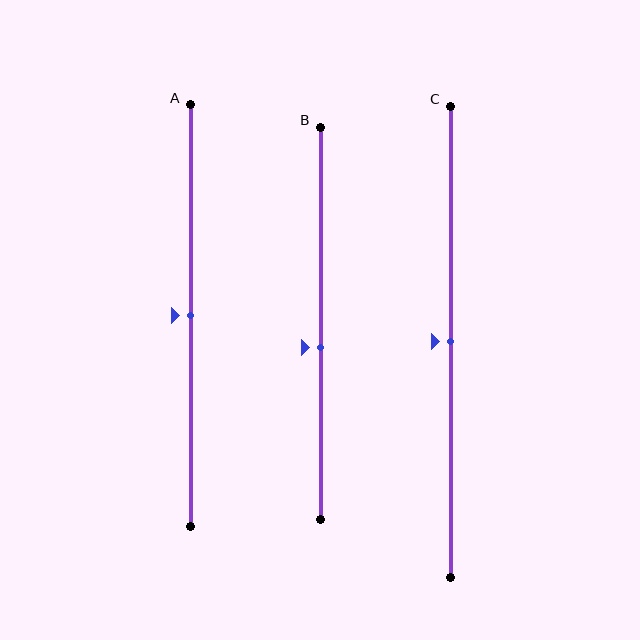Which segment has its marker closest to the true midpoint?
Segment A has its marker closest to the true midpoint.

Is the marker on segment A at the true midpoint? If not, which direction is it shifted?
Yes, the marker on segment A is at the true midpoint.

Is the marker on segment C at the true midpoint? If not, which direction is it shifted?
Yes, the marker on segment C is at the true midpoint.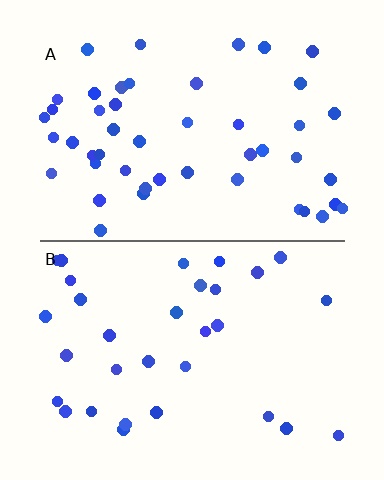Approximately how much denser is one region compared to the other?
Approximately 1.5× — region A over region B.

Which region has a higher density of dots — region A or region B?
A (the top).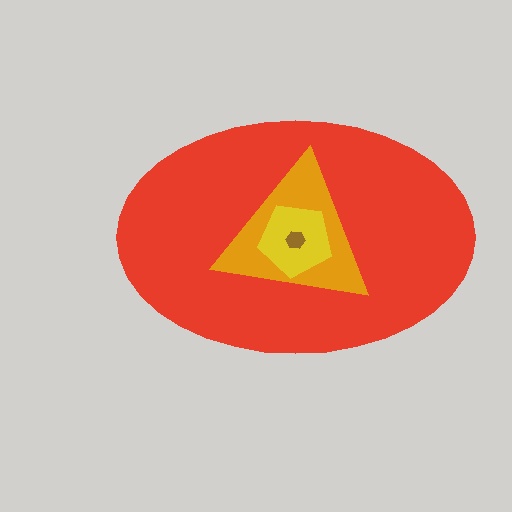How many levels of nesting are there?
4.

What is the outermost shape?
The red ellipse.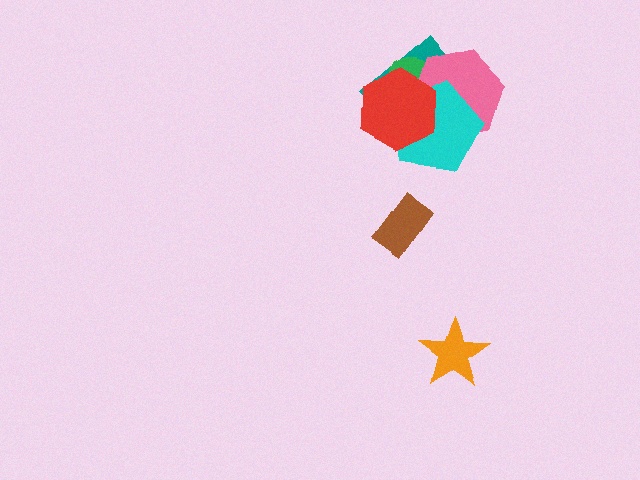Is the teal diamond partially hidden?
Yes, it is partially covered by another shape.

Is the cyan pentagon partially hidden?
Yes, it is partially covered by another shape.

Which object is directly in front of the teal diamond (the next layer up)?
The green ellipse is directly in front of the teal diamond.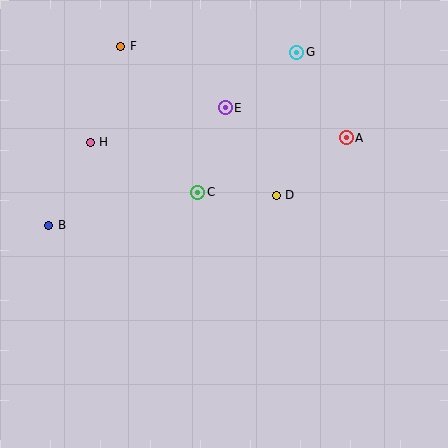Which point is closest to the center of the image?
Point C at (198, 192) is closest to the center.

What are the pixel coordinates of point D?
Point D is at (276, 195).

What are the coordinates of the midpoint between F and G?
The midpoint between F and G is at (209, 49).